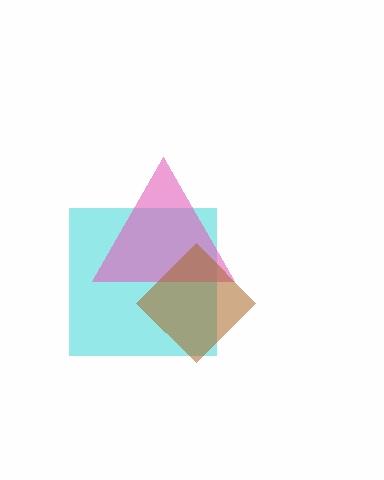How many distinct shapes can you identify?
There are 3 distinct shapes: a cyan square, a pink triangle, a brown diamond.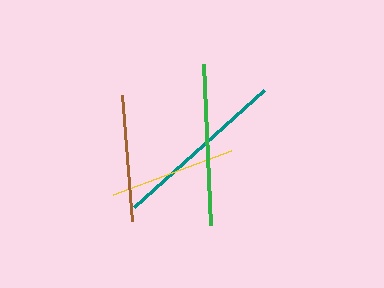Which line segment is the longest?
The teal line is the longest at approximately 175 pixels.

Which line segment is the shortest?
The yellow line is the shortest at approximately 126 pixels.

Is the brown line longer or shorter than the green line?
The green line is longer than the brown line.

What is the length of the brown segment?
The brown segment is approximately 127 pixels long.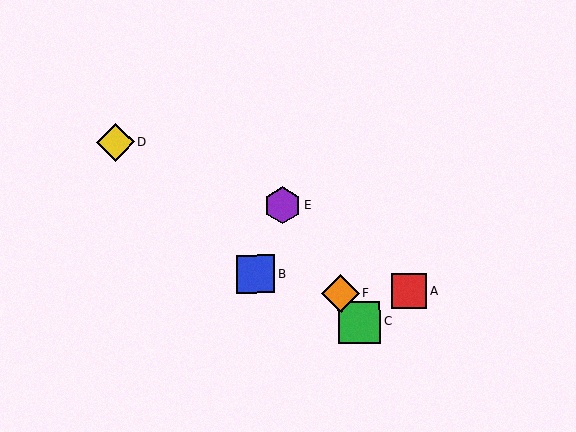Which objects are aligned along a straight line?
Objects C, E, F are aligned along a straight line.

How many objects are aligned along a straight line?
3 objects (C, E, F) are aligned along a straight line.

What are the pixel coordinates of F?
Object F is at (340, 293).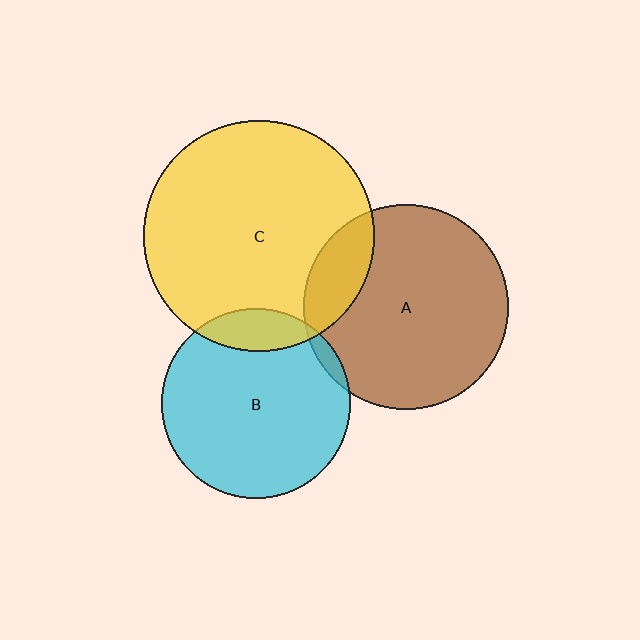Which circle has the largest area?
Circle C (yellow).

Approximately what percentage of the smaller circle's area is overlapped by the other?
Approximately 5%.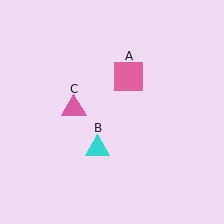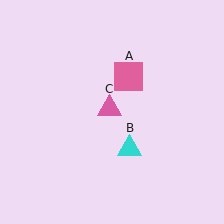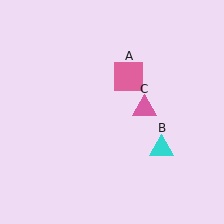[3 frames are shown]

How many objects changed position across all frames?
2 objects changed position: cyan triangle (object B), pink triangle (object C).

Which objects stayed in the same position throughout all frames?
Pink square (object A) remained stationary.